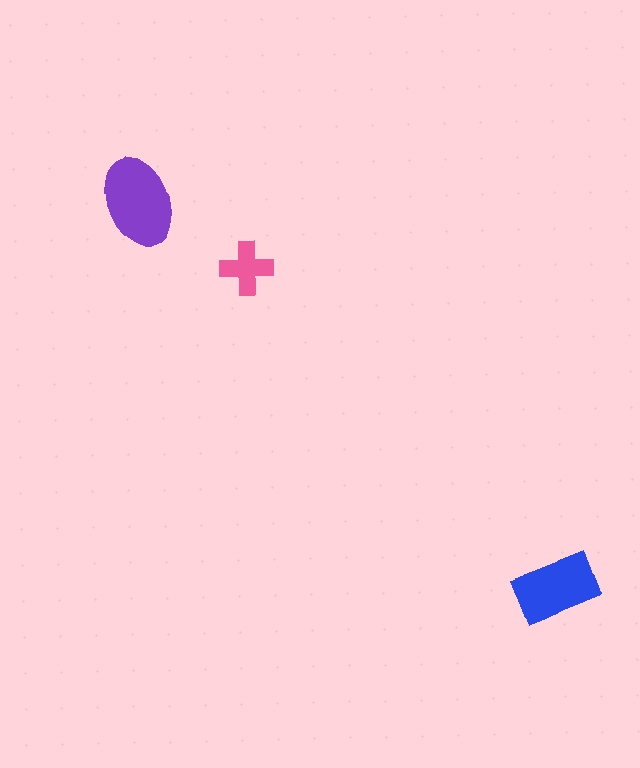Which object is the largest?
The purple ellipse.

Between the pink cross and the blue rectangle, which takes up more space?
The blue rectangle.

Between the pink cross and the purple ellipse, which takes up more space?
The purple ellipse.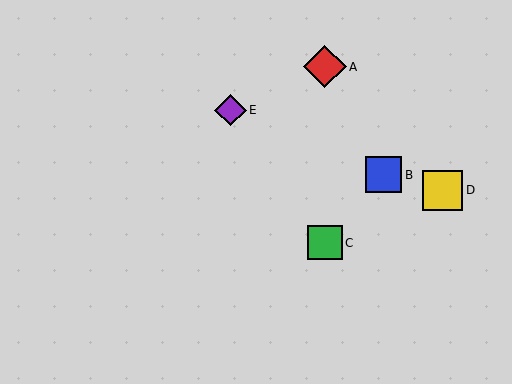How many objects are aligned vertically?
2 objects (A, C) are aligned vertically.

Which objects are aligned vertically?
Objects A, C are aligned vertically.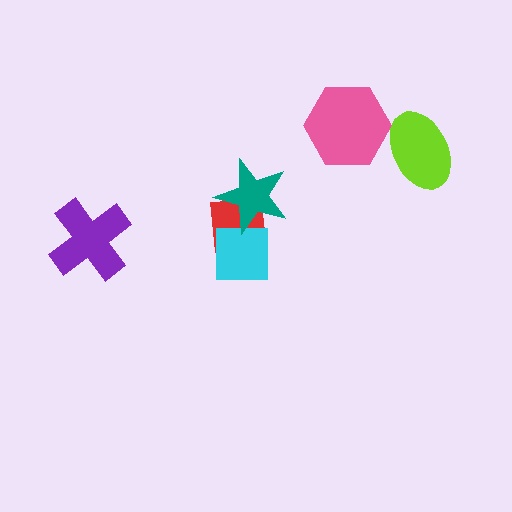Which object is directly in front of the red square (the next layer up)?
The cyan square is directly in front of the red square.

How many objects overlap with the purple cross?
0 objects overlap with the purple cross.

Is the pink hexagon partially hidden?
Yes, it is partially covered by another shape.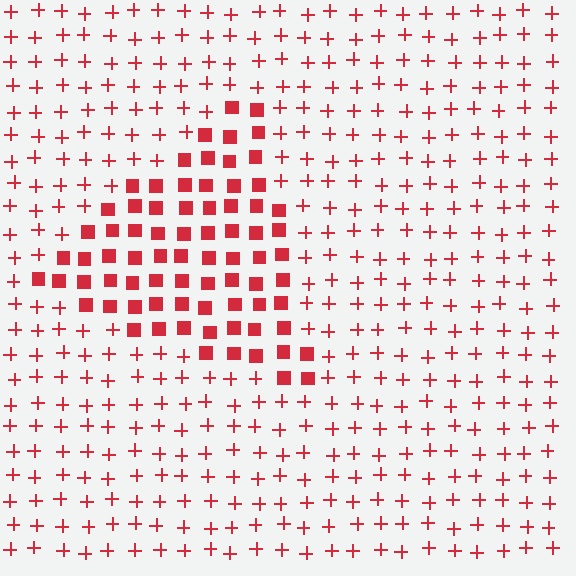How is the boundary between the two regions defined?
The boundary is defined by a change in element shape: squares inside vs. plus signs outside. All elements share the same color and spacing.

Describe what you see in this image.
The image is filled with small red elements arranged in a uniform grid. A triangle-shaped region contains squares, while the surrounding area contains plus signs. The boundary is defined purely by the change in element shape.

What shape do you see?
I see a triangle.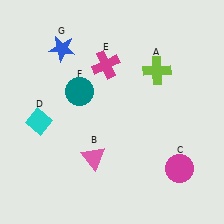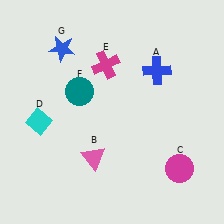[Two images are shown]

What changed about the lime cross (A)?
In Image 1, A is lime. In Image 2, it changed to blue.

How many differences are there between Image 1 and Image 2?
There is 1 difference between the two images.